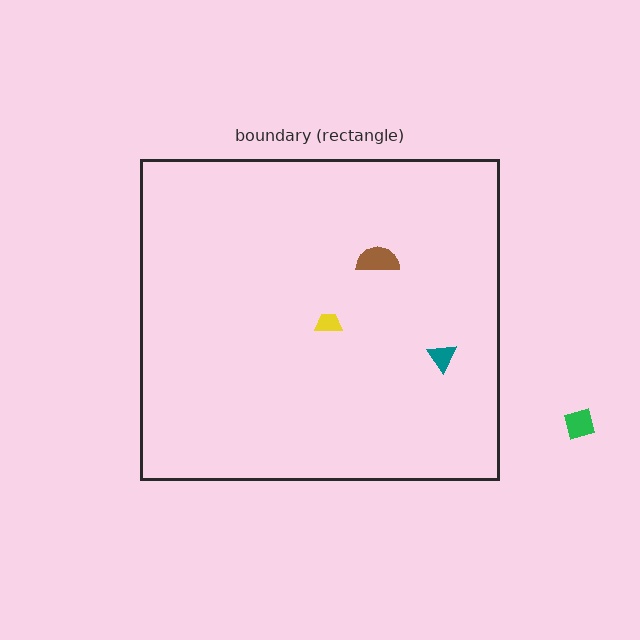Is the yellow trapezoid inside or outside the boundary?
Inside.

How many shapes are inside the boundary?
3 inside, 1 outside.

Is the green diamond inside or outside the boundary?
Outside.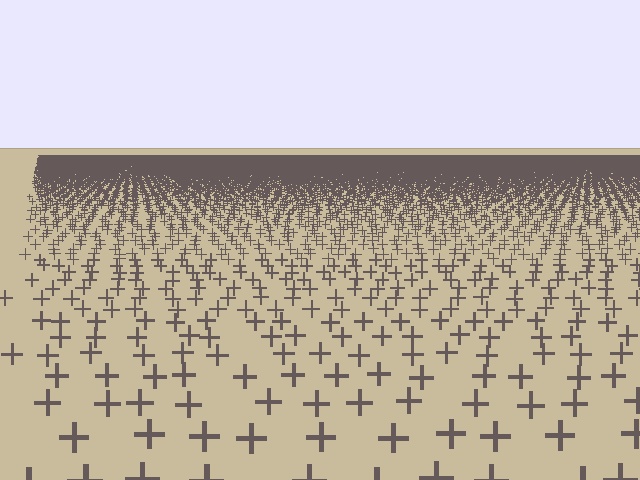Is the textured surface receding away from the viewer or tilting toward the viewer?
The surface is receding away from the viewer. Texture elements get smaller and denser toward the top.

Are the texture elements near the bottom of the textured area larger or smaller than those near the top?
Larger. Near the bottom, elements are closer to the viewer and appear at a bigger on-screen size.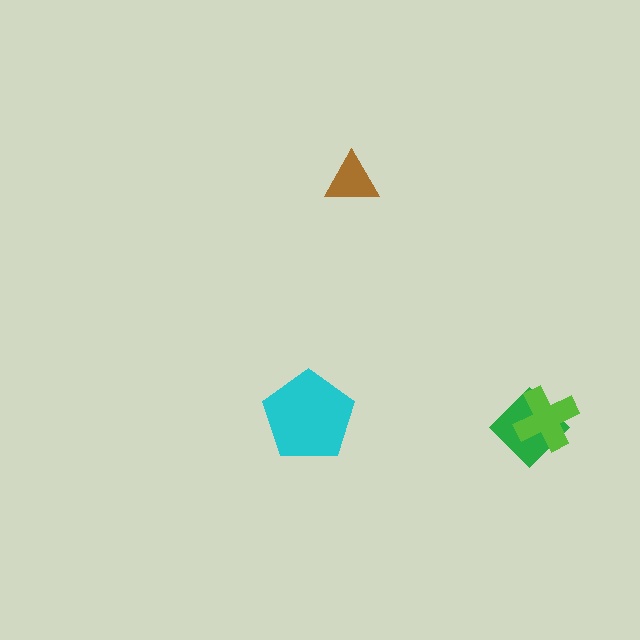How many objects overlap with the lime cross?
1 object overlaps with the lime cross.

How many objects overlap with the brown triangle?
0 objects overlap with the brown triangle.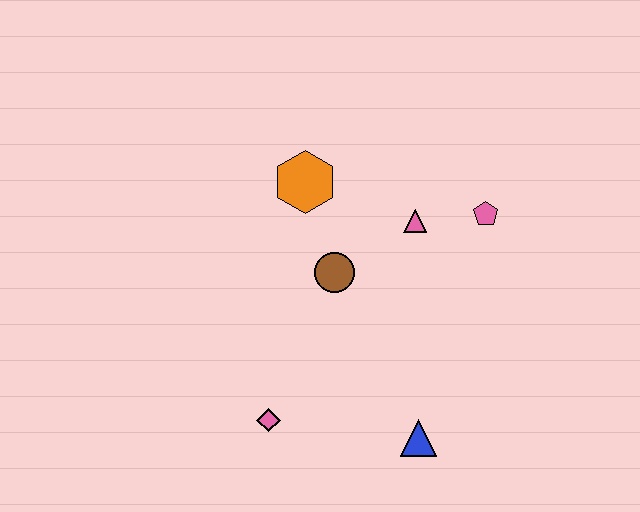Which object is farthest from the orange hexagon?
The blue triangle is farthest from the orange hexagon.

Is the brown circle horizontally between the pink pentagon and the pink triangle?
No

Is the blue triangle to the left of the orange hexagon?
No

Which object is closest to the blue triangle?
The pink diamond is closest to the blue triangle.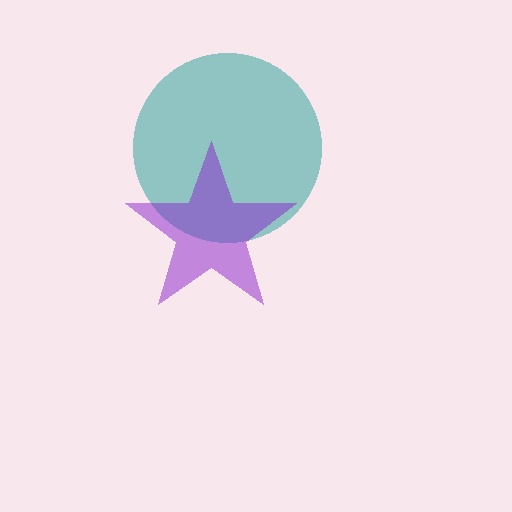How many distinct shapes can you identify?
There are 2 distinct shapes: a teal circle, a purple star.